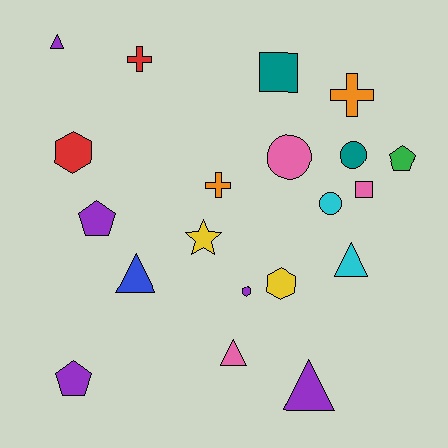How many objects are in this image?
There are 20 objects.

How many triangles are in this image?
There are 5 triangles.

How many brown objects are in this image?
There are no brown objects.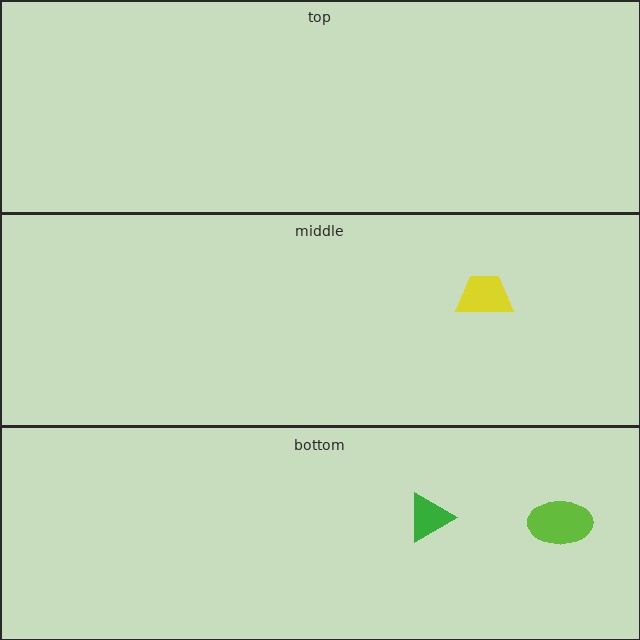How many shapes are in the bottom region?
2.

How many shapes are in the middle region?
1.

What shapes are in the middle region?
The yellow trapezoid.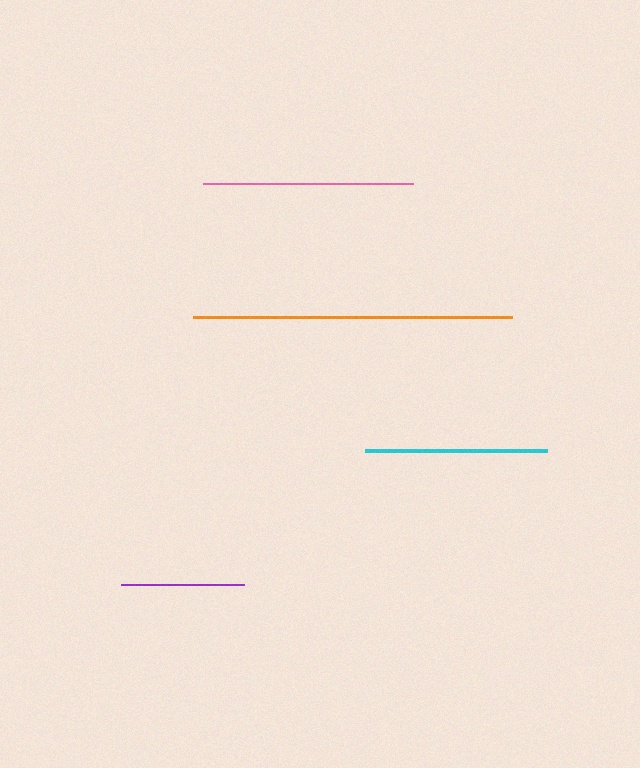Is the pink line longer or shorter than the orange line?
The orange line is longer than the pink line.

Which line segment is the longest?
The orange line is the longest at approximately 319 pixels.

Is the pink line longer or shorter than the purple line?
The pink line is longer than the purple line.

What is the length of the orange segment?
The orange segment is approximately 319 pixels long.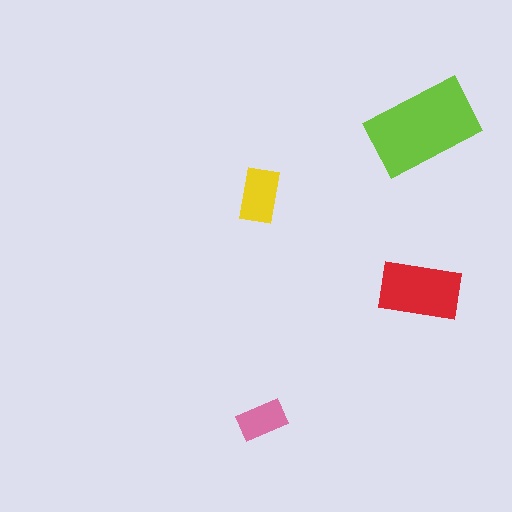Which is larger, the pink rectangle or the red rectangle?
The red one.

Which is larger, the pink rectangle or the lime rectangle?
The lime one.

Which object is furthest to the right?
The lime rectangle is rightmost.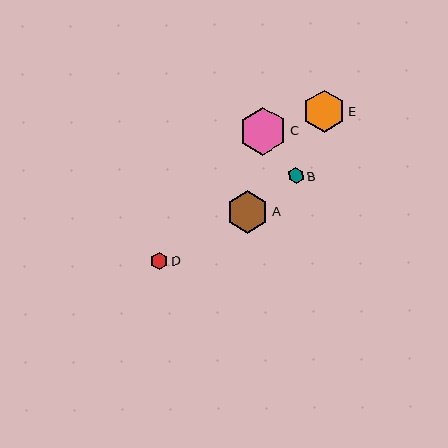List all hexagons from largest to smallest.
From largest to smallest: C, A, E, D, B.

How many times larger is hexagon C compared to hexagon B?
Hexagon C is approximately 3.0 times the size of hexagon B.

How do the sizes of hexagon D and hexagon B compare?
Hexagon D and hexagon B are approximately the same size.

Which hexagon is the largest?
Hexagon C is the largest with a size of approximately 48 pixels.